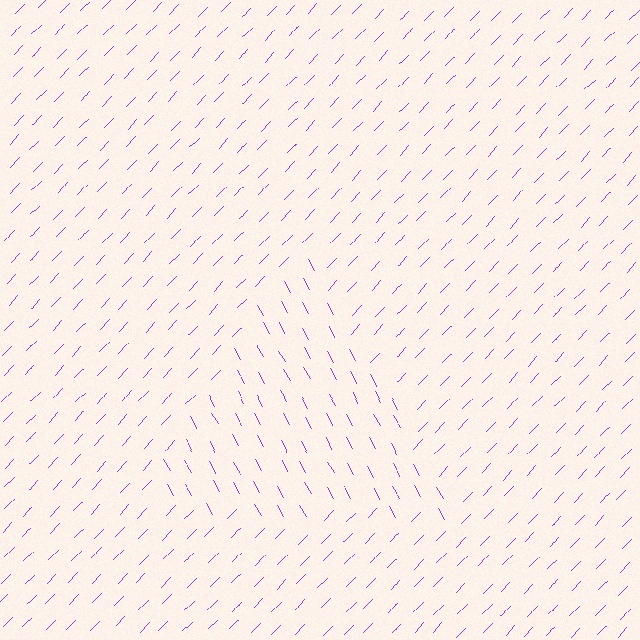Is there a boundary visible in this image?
Yes, there is a texture boundary formed by a change in line orientation.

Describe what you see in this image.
The image is filled with small purple line segments. A triangle region in the image has lines oriented differently from the surrounding lines, creating a visible texture boundary.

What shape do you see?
I see a triangle.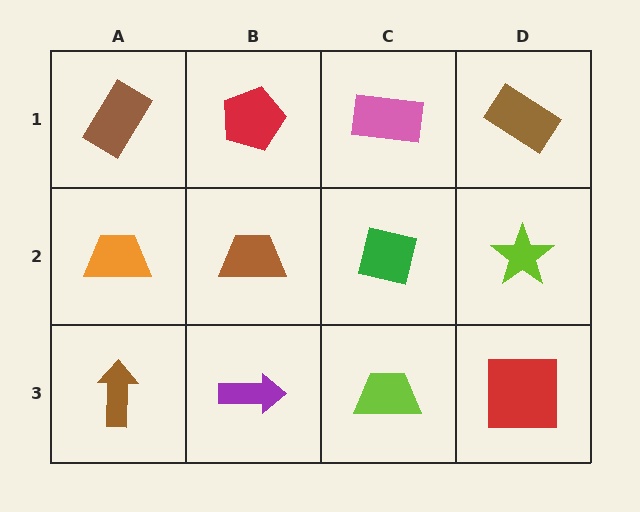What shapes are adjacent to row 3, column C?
A green square (row 2, column C), a purple arrow (row 3, column B), a red square (row 3, column D).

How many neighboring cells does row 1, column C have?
3.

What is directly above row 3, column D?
A lime star.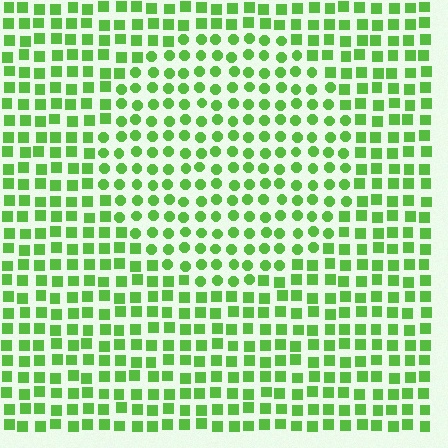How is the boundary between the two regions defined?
The boundary is defined by a change in element shape: circles inside vs. squares outside. All elements share the same color and spacing.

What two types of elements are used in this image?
The image uses circles inside the circle region and squares outside it.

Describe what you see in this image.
The image is filled with small lime elements arranged in a uniform grid. A circle-shaped region contains circles, while the surrounding area contains squares. The boundary is defined purely by the change in element shape.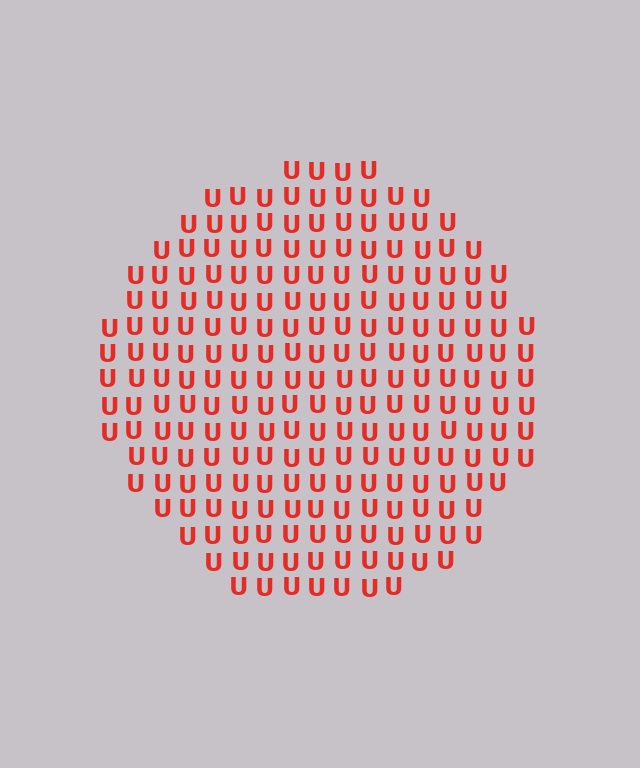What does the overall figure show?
The overall figure shows a circle.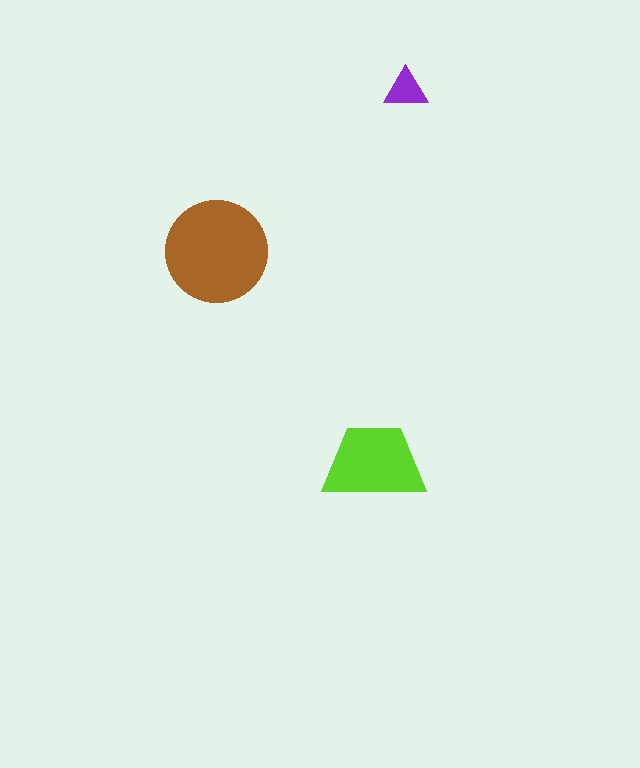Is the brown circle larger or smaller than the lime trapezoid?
Larger.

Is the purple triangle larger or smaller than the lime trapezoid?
Smaller.